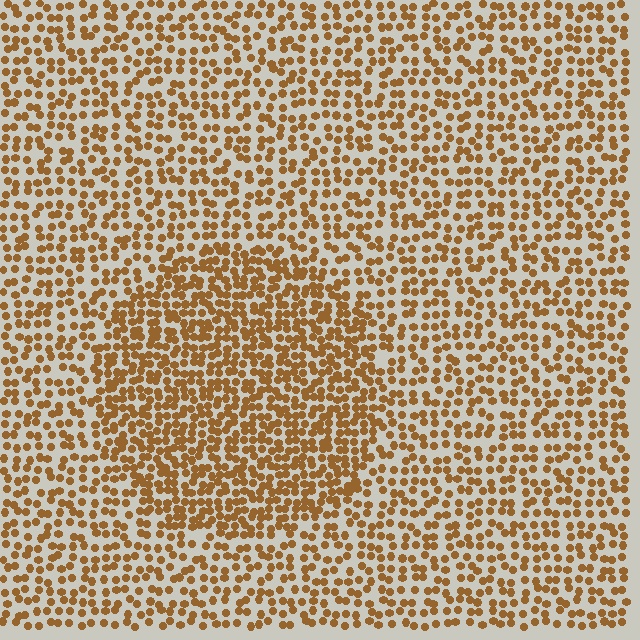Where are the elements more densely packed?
The elements are more densely packed inside the circle boundary.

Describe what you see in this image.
The image contains small brown elements arranged at two different densities. A circle-shaped region is visible where the elements are more densely packed than the surrounding area.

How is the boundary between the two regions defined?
The boundary is defined by a change in element density (approximately 1.7x ratio). All elements are the same color, size, and shape.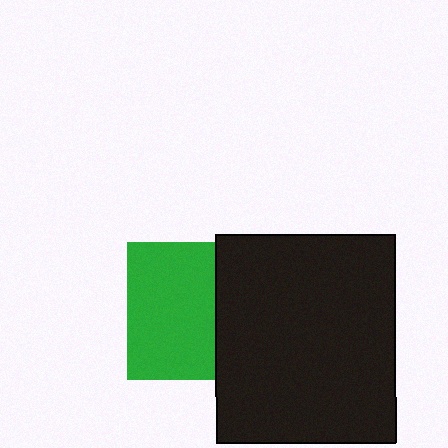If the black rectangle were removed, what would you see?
You would see the complete green square.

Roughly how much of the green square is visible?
About half of it is visible (roughly 64%).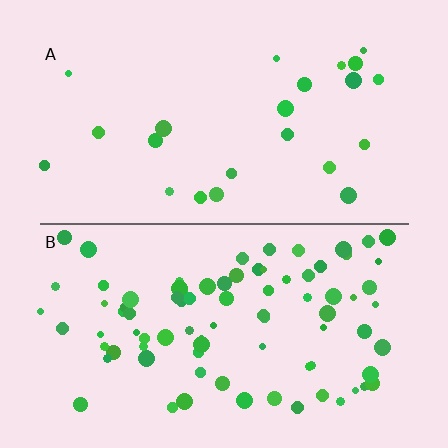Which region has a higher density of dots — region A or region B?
B (the bottom).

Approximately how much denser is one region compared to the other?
Approximately 3.7× — region B over region A.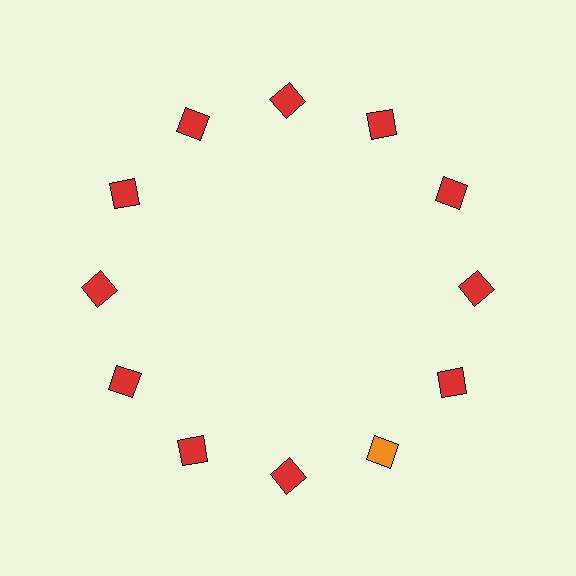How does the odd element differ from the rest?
It has a different color: orange instead of red.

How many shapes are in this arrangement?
There are 12 shapes arranged in a ring pattern.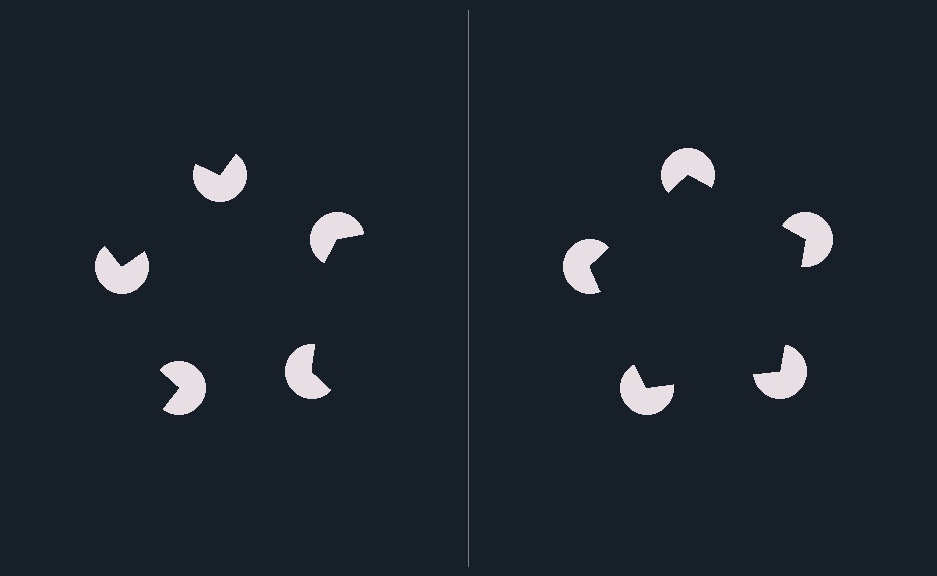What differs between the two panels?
The pac-man discs are positioned identically on both sides; only the wedge orientations differ. On the right they align to a pentagon; on the left they are misaligned.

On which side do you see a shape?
An illusory pentagon appears on the right side. On the left side the wedge cuts are rotated, so no coherent shape forms.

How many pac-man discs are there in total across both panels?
10 — 5 on each side.